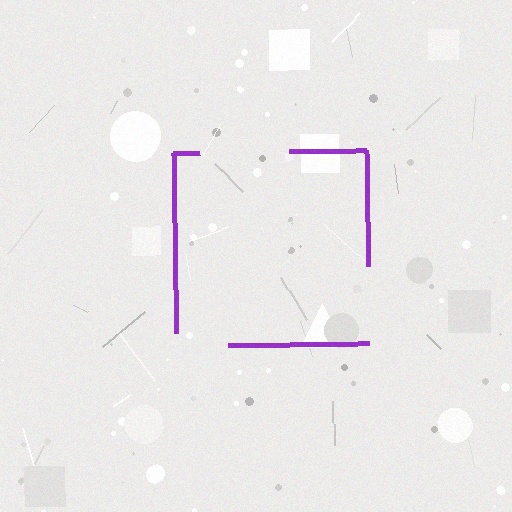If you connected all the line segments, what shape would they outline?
They would outline a square.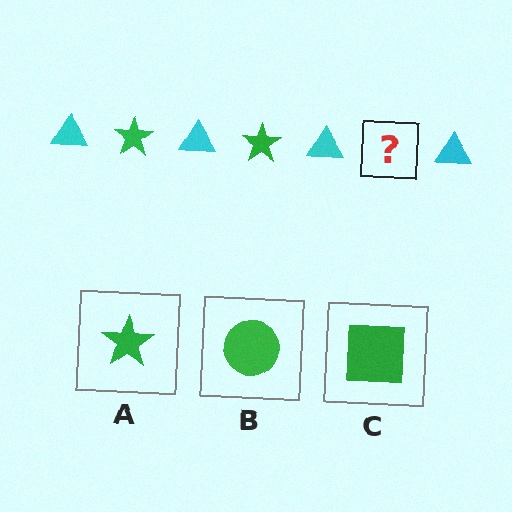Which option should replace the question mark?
Option A.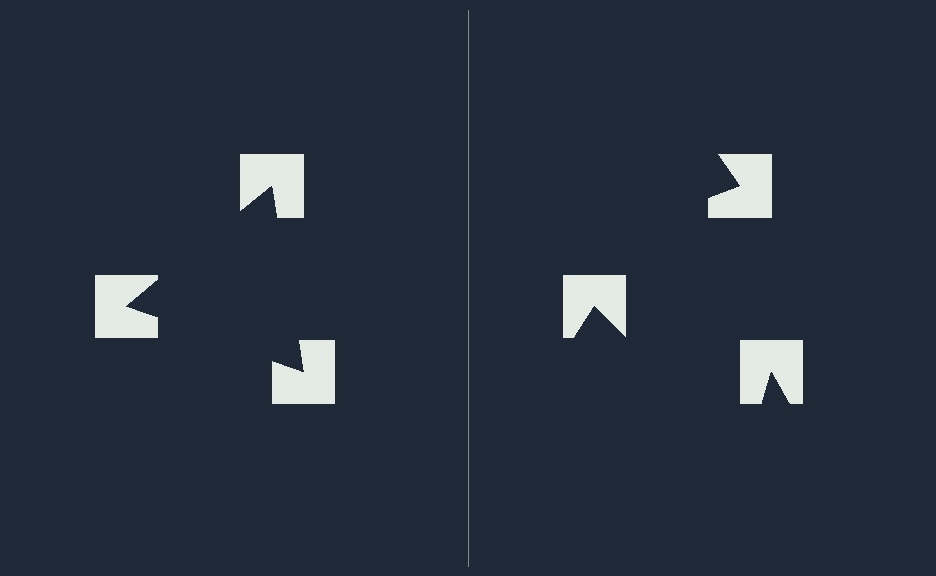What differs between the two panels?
The notched squares are positioned identically on both sides; only the wedge orientations differ. On the left they align to a triangle; on the right they are misaligned.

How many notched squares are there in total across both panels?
6 — 3 on each side.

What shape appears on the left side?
An illusory triangle.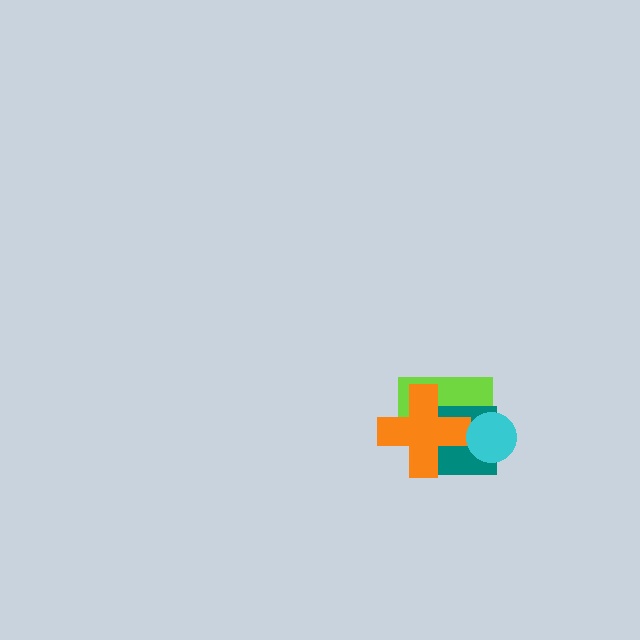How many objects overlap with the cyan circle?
2 objects overlap with the cyan circle.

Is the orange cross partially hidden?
No, no other shape covers it.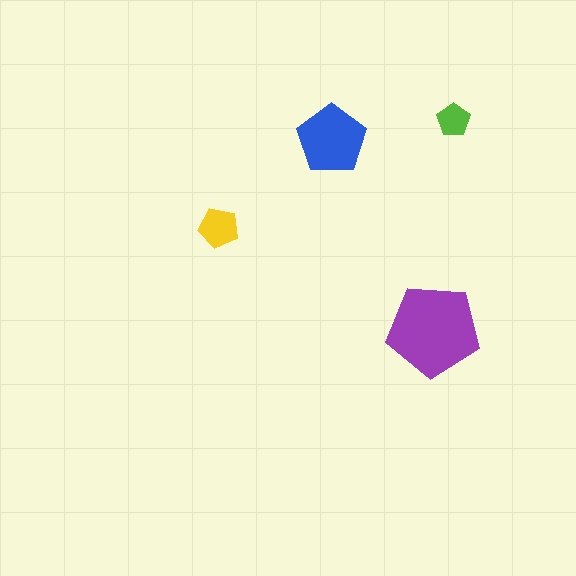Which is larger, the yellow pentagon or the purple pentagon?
The purple one.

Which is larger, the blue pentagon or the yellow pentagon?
The blue one.